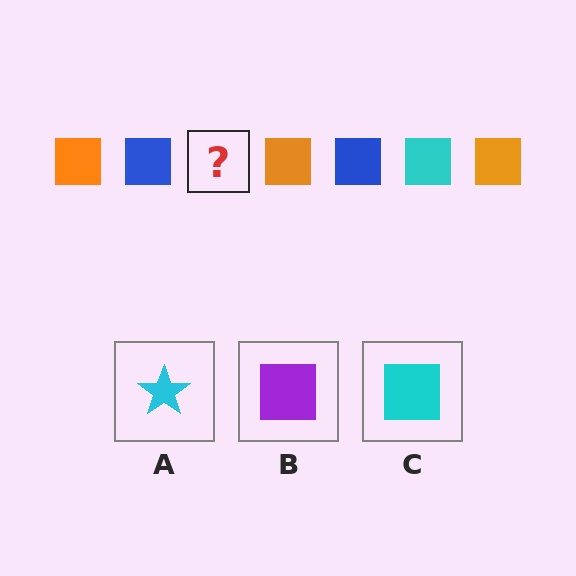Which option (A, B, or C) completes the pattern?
C.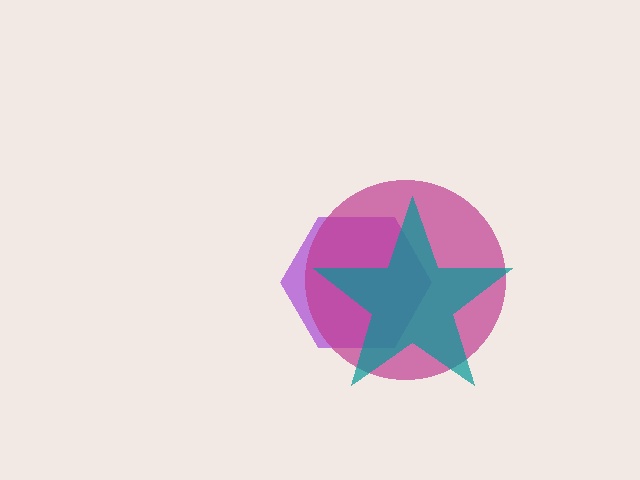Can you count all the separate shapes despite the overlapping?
Yes, there are 3 separate shapes.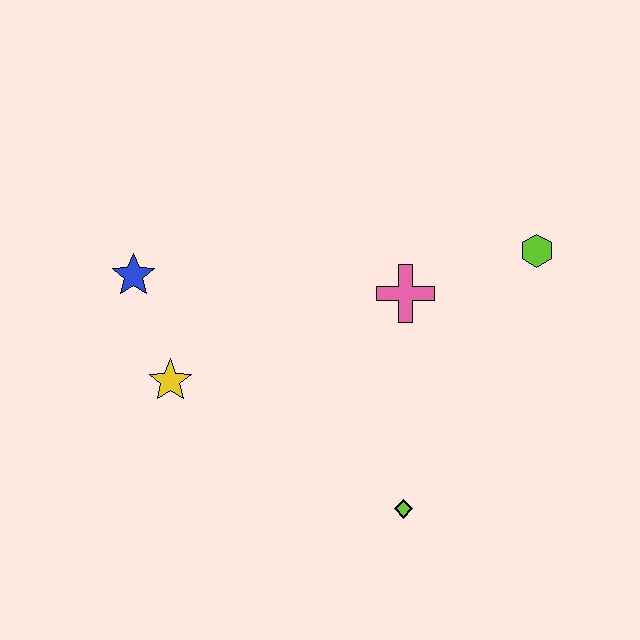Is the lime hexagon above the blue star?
Yes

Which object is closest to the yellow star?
The blue star is closest to the yellow star.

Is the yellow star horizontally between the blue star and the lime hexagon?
Yes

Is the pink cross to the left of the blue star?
No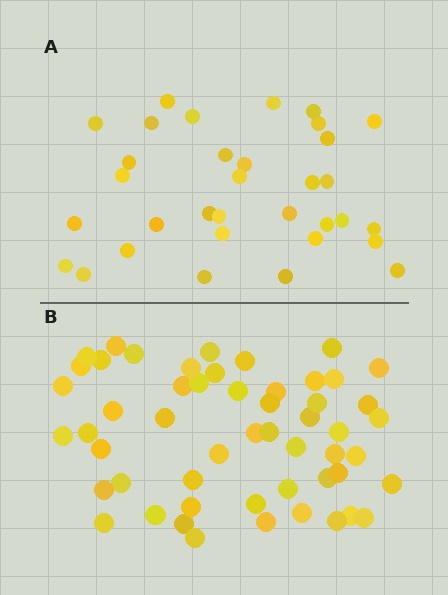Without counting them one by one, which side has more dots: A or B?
Region B (the bottom region) has more dots.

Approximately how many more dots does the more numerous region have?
Region B has approximately 20 more dots than region A.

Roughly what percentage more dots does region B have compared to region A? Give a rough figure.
About 60% more.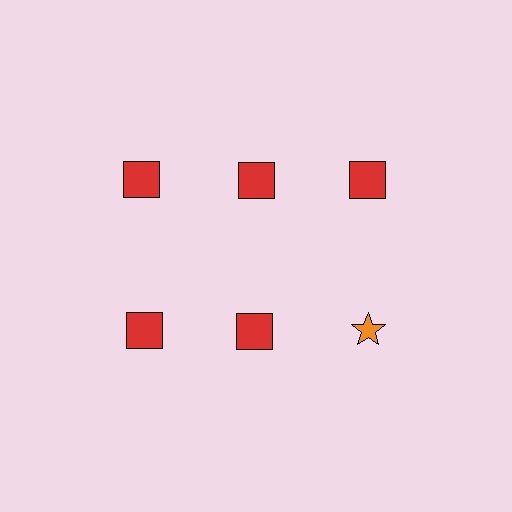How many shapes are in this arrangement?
There are 6 shapes arranged in a grid pattern.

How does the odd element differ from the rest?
It differs in both color (orange instead of red) and shape (star instead of square).